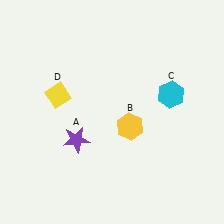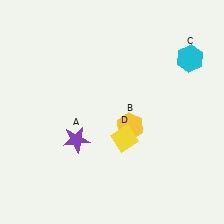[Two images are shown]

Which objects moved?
The objects that moved are: the cyan hexagon (C), the yellow diamond (D).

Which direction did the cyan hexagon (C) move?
The cyan hexagon (C) moved up.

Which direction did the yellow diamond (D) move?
The yellow diamond (D) moved right.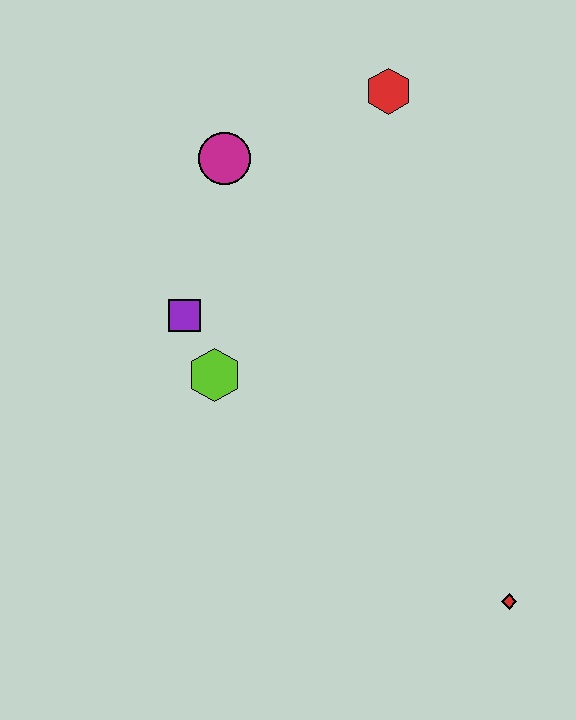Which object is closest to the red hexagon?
The magenta circle is closest to the red hexagon.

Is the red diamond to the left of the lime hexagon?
No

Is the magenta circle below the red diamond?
No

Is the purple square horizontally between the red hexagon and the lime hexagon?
No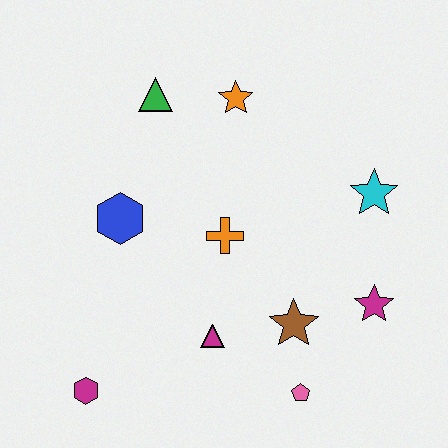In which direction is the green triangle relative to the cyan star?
The green triangle is to the left of the cyan star.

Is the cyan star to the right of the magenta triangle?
Yes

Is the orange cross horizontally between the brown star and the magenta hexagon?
Yes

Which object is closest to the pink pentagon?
The brown star is closest to the pink pentagon.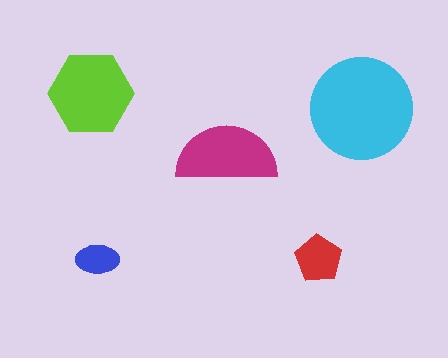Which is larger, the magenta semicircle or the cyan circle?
The cyan circle.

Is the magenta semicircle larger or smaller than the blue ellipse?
Larger.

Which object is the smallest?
The blue ellipse.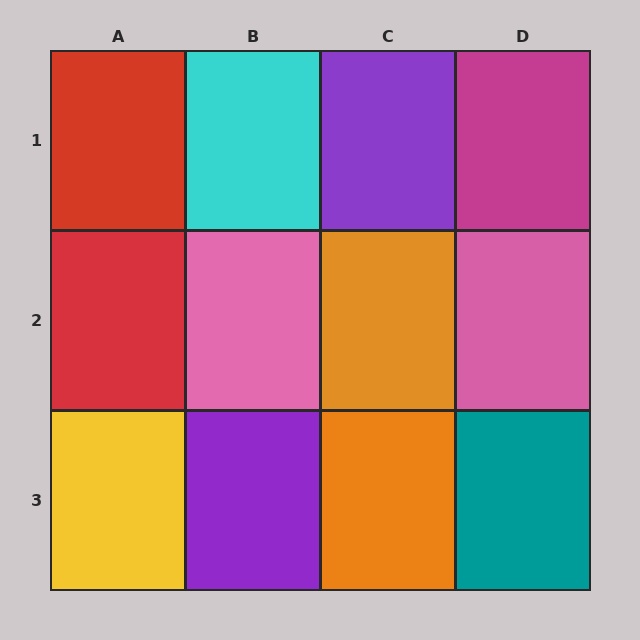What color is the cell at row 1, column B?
Cyan.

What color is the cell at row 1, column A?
Red.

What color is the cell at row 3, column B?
Purple.